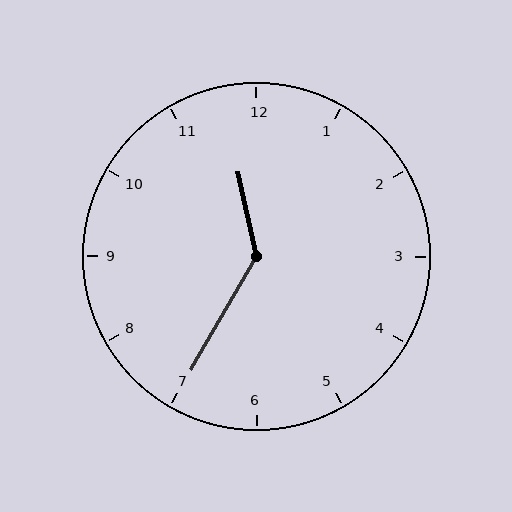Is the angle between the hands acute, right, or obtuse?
It is obtuse.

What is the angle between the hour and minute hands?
Approximately 138 degrees.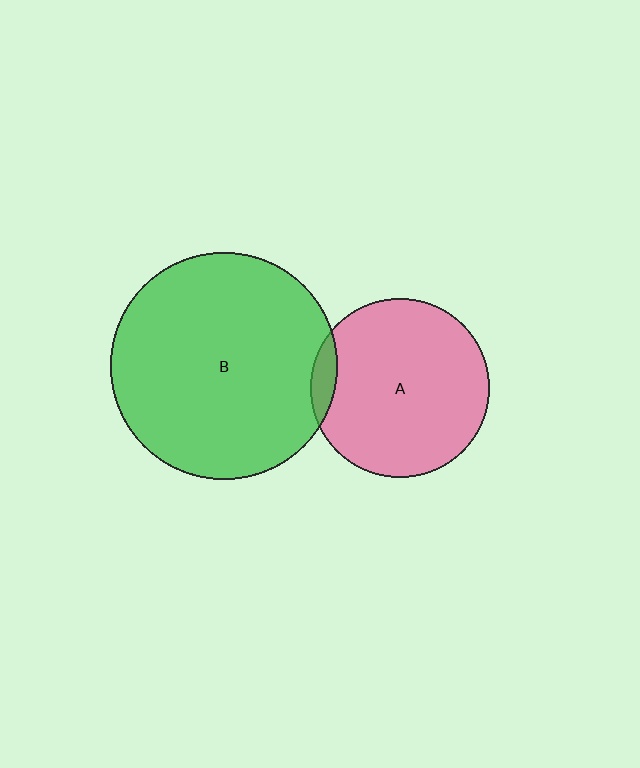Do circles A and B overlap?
Yes.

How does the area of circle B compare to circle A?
Approximately 1.6 times.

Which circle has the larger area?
Circle B (green).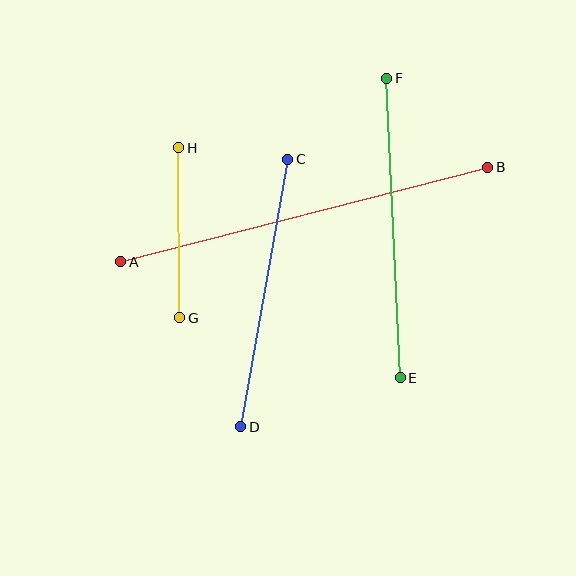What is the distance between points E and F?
The distance is approximately 299 pixels.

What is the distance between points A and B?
The distance is approximately 379 pixels.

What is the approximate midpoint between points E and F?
The midpoint is at approximately (393, 228) pixels.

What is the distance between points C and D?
The distance is approximately 272 pixels.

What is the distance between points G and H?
The distance is approximately 170 pixels.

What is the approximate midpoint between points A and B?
The midpoint is at approximately (304, 214) pixels.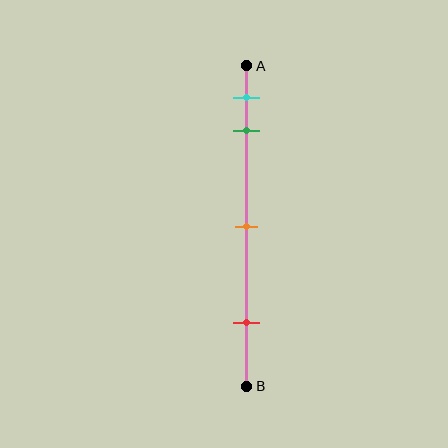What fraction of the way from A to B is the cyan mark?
The cyan mark is approximately 10% (0.1) of the way from A to B.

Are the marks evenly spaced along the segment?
No, the marks are not evenly spaced.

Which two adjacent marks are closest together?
The cyan and green marks are the closest adjacent pair.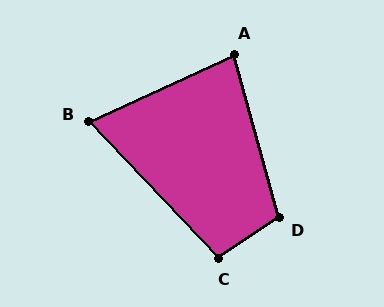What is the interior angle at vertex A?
Approximately 80 degrees (acute).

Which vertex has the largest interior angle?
D, at approximately 109 degrees.